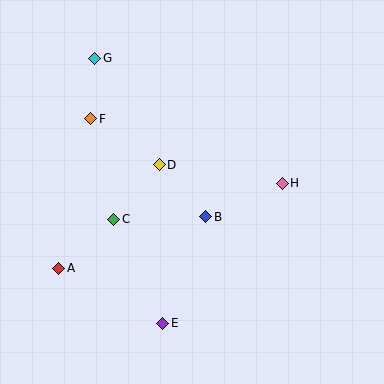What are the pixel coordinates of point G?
Point G is at (95, 58).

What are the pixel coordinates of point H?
Point H is at (282, 183).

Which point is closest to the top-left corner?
Point G is closest to the top-left corner.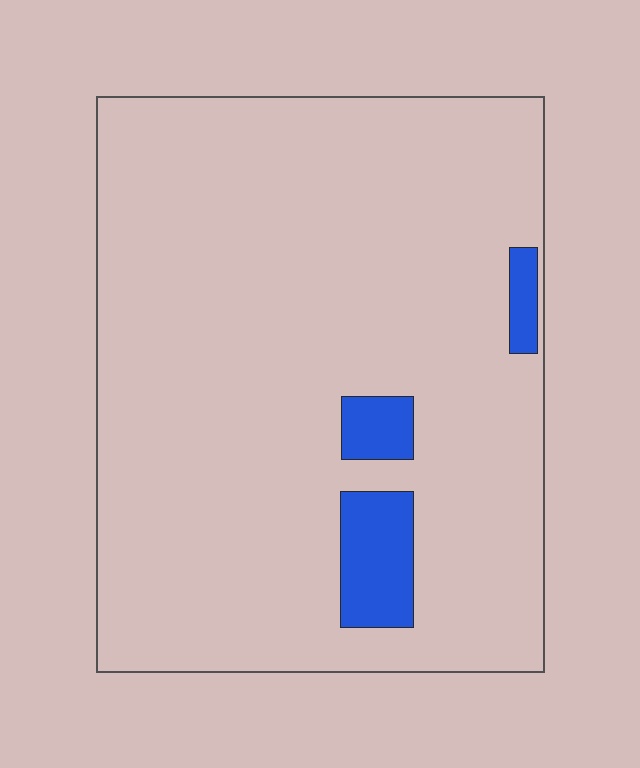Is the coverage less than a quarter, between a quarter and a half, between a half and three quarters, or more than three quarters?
Less than a quarter.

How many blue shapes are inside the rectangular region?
3.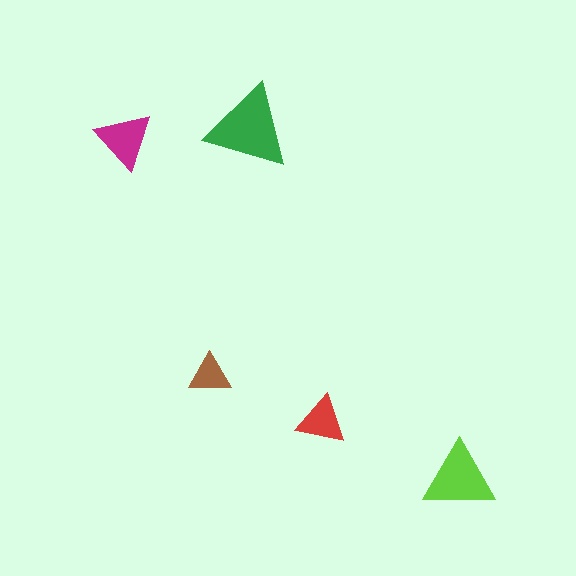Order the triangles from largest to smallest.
the green one, the lime one, the magenta one, the red one, the brown one.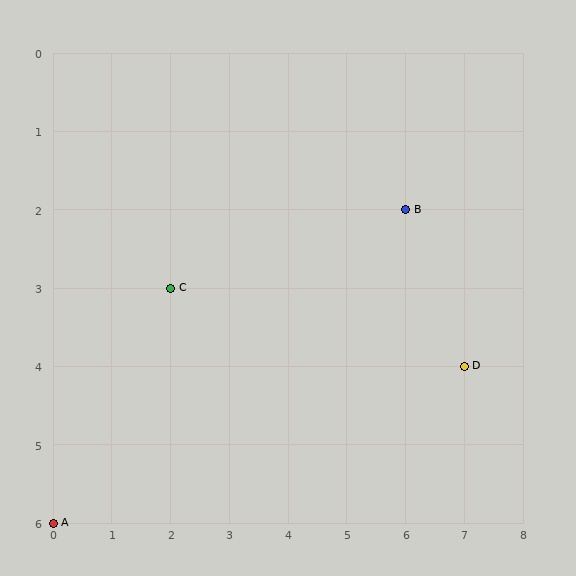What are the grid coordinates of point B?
Point B is at grid coordinates (6, 2).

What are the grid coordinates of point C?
Point C is at grid coordinates (2, 3).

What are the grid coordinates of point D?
Point D is at grid coordinates (7, 4).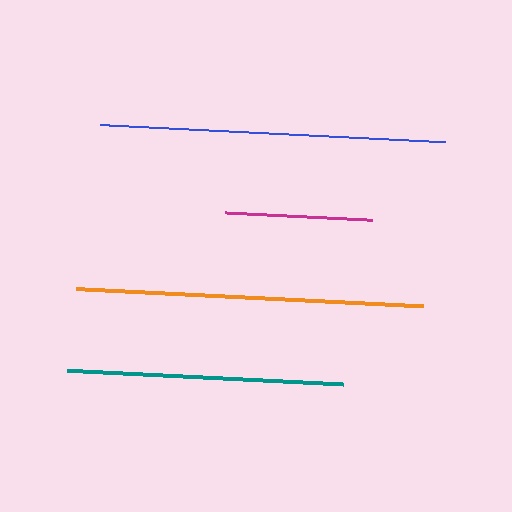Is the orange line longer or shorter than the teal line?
The orange line is longer than the teal line.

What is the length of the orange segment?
The orange segment is approximately 347 pixels long.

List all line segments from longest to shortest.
From longest to shortest: orange, blue, teal, magenta.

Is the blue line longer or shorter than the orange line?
The orange line is longer than the blue line.